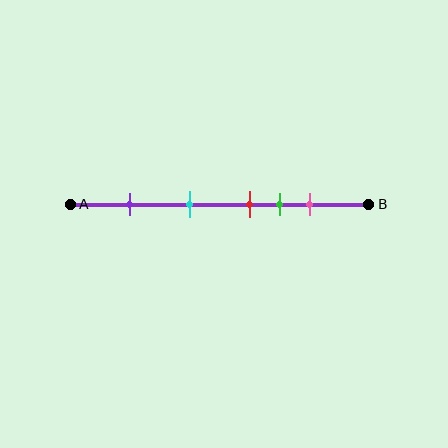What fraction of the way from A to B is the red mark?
The red mark is approximately 60% (0.6) of the way from A to B.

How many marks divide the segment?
There are 5 marks dividing the segment.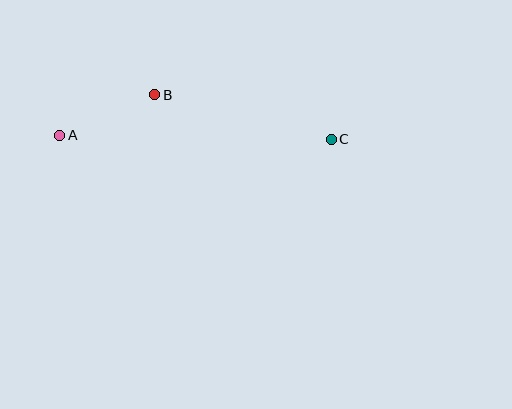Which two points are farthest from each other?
Points A and C are farthest from each other.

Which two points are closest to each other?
Points A and B are closest to each other.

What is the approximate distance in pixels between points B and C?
The distance between B and C is approximately 182 pixels.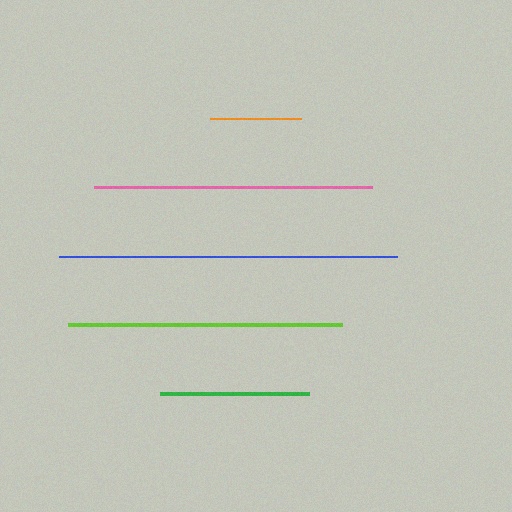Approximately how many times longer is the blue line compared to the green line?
The blue line is approximately 2.3 times the length of the green line.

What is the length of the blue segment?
The blue segment is approximately 338 pixels long.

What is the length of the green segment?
The green segment is approximately 149 pixels long.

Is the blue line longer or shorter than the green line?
The blue line is longer than the green line.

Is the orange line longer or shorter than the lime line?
The lime line is longer than the orange line.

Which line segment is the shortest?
The orange line is the shortest at approximately 91 pixels.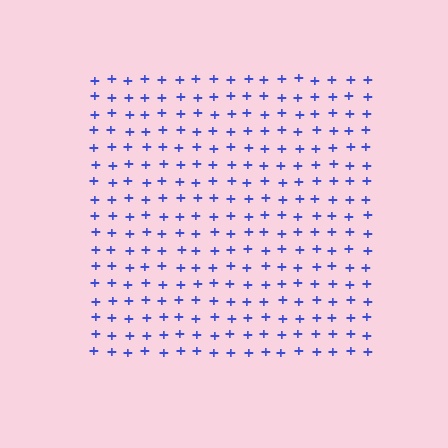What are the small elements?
The small elements are plus signs.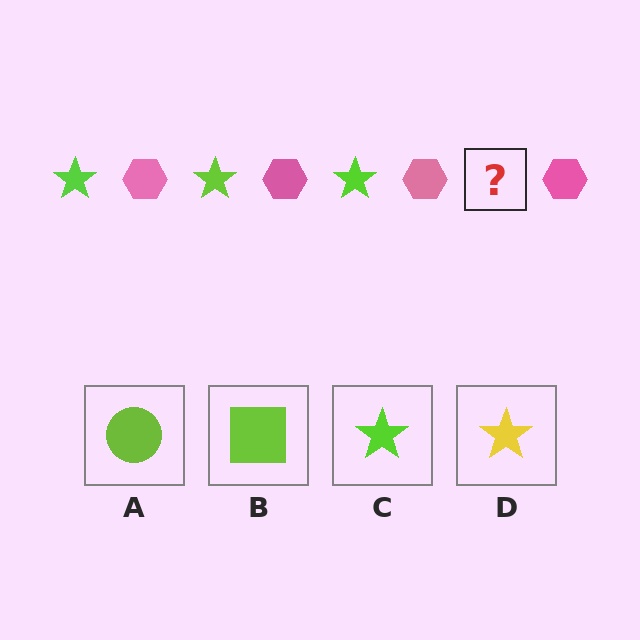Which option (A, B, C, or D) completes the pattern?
C.